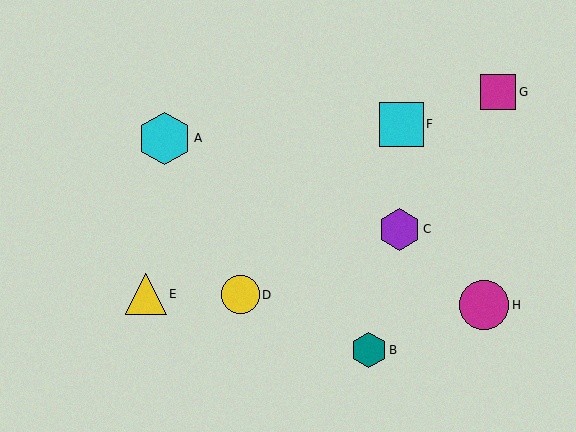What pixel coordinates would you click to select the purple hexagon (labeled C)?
Click at (399, 229) to select the purple hexagon C.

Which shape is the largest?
The cyan hexagon (labeled A) is the largest.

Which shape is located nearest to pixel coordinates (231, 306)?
The yellow circle (labeled D) at (240, 295) is nearest to that location.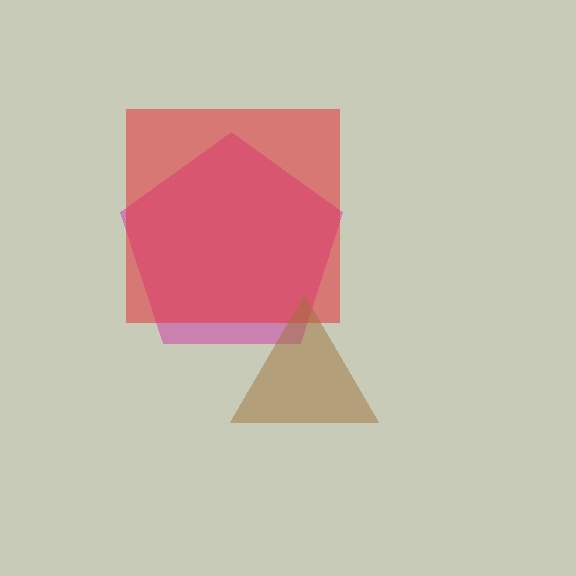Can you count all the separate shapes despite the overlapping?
Yes, there are 3 separate shapes.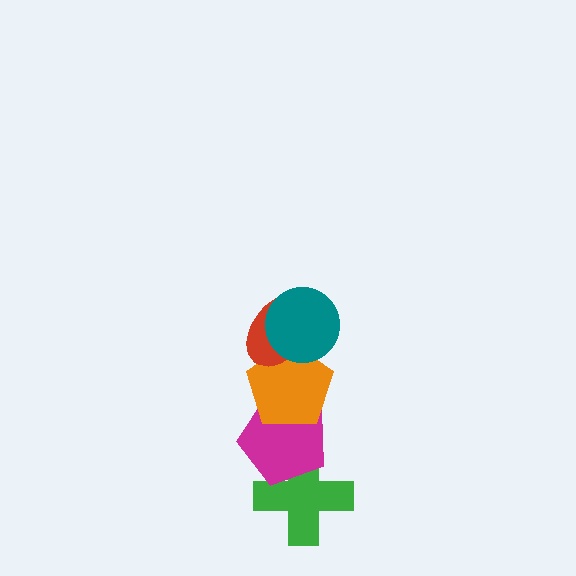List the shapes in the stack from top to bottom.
From top to bottom: the teal circle, the red ellipse, the orange pentagon, the magenta pentagon, the green cross.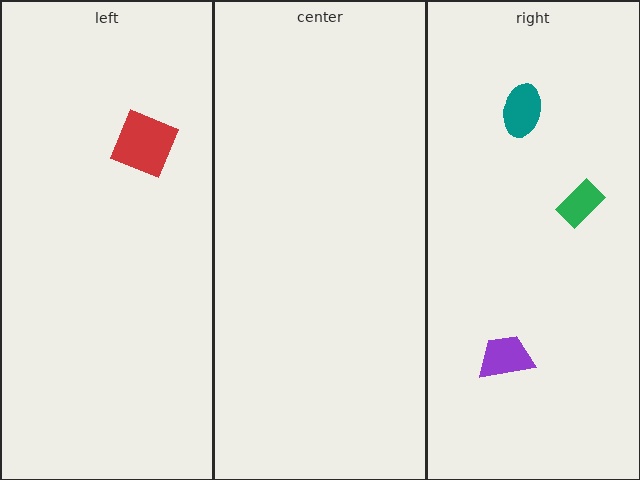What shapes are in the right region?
The purple trapezoid, the teal ellipse, the green rectangle.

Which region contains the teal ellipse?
The right region.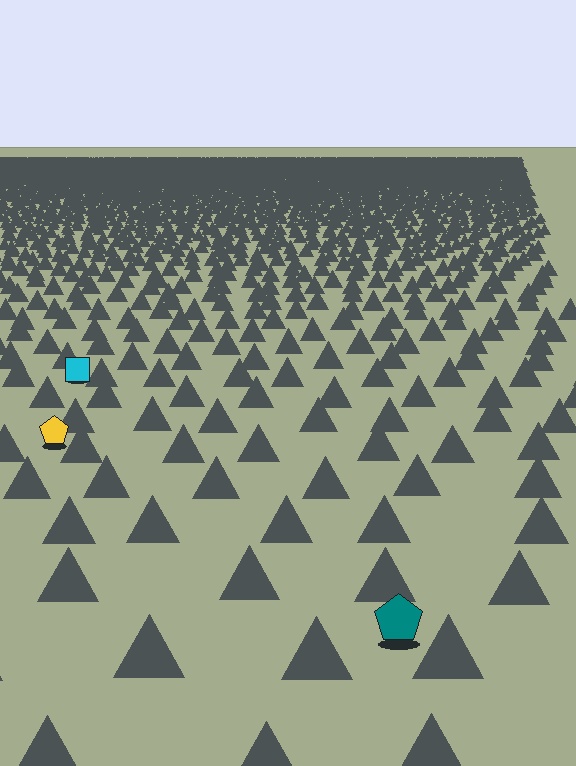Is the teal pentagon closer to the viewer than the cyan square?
Yes. The teal pentagon is closer — you can tell from the texture gradient: the ground texture is coarser near it.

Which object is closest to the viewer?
The teal pentagon is closest. The texture marks near it are larger and more spread out.